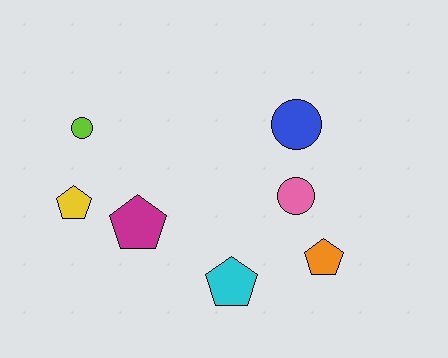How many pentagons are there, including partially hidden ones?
There are 4 pentagons.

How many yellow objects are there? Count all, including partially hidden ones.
There is 1 yellow object.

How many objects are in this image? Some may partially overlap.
There are 7 objects.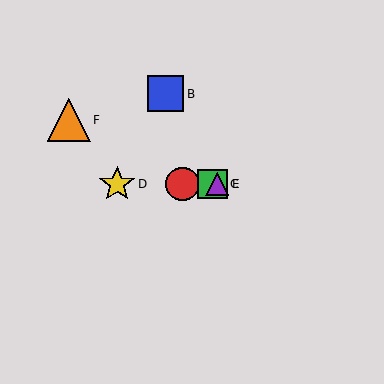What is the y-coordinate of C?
Object C is at y≈184.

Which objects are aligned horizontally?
Objects A, C, D, E are aligned horizontally.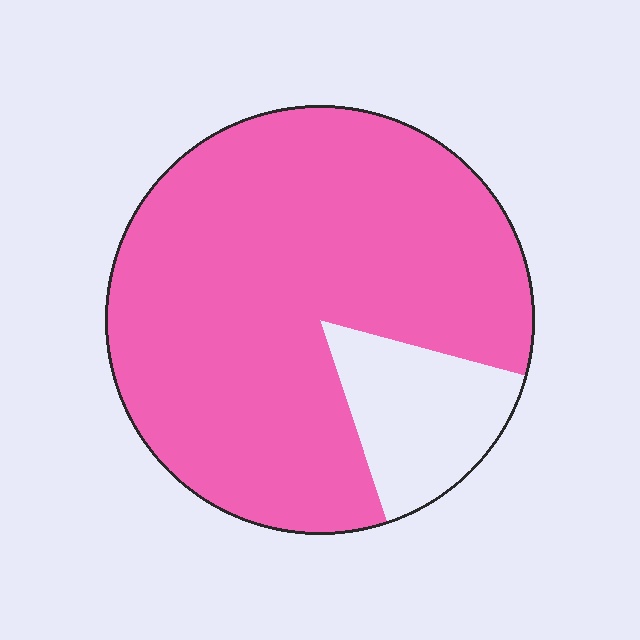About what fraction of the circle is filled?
About five sixths (5/6).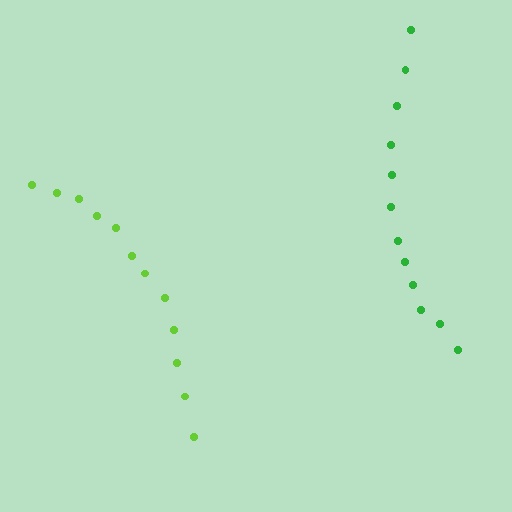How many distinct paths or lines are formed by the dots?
There are 2 distinct paths.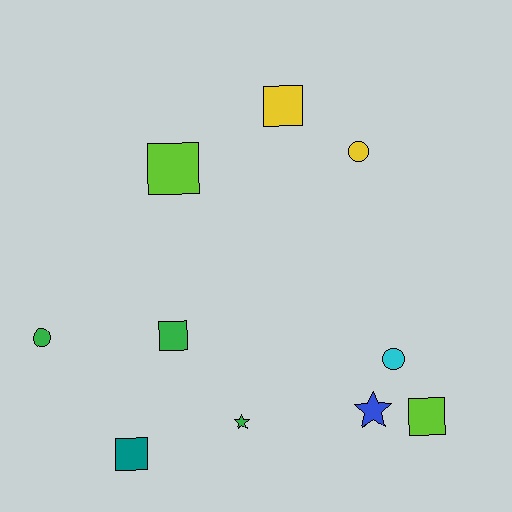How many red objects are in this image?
There are no red objects.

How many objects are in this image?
There are 10 objects.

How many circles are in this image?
There are 3 circles.